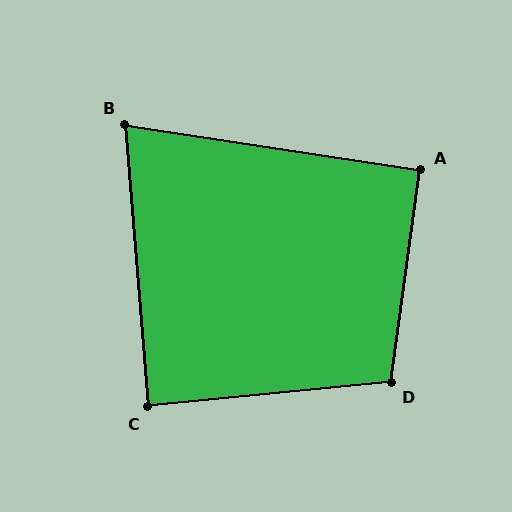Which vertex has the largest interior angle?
D, at approximately 103 degrees.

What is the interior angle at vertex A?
Approximately 91 degrees (approximately right).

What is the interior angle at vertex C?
Approximately 89 degrees (approximately right).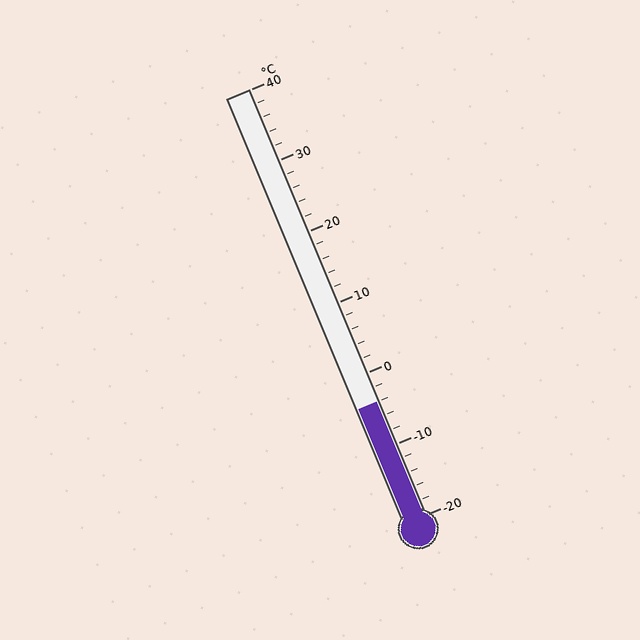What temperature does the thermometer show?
The thermometer shows approximately -4°C.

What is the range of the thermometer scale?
The thermometer scale ranges from -20°C to 40°C.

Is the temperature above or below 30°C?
The temperature is below 30°C.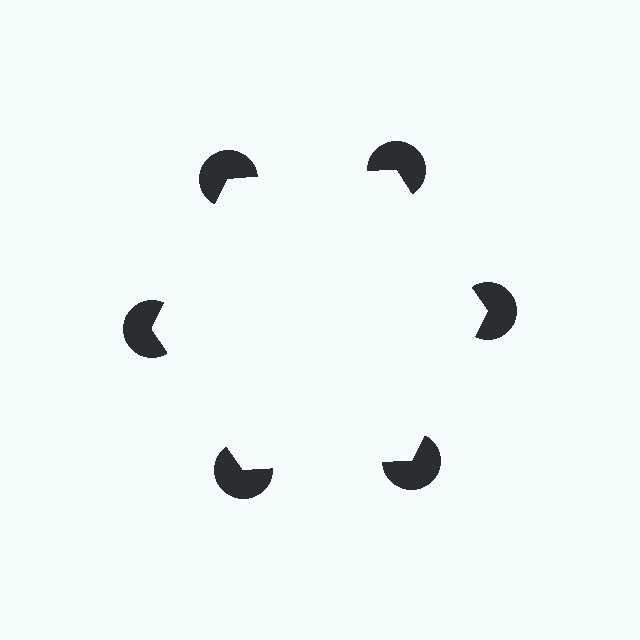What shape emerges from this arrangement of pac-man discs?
An illusory hexagon — its edges are inferred from the aligned wedge cuts in the pac-man discs, not physically drawn.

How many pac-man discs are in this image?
There are 6 — one at each vertex of the illusory hexagon.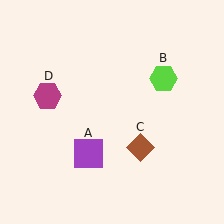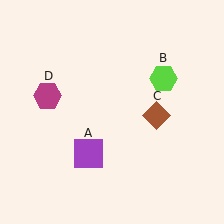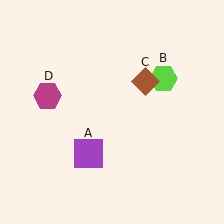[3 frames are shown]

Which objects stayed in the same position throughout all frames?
Purple square (object A) and lime hexagon (object B) and magenta hexagon (object D) remained stationary.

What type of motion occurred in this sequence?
The brown diamond (object C) rotated counterclockwise around the center of the scene.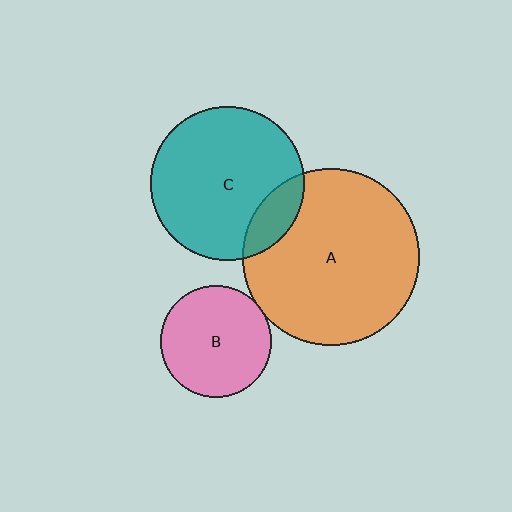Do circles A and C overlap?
Yes.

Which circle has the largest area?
Circle A (orange).